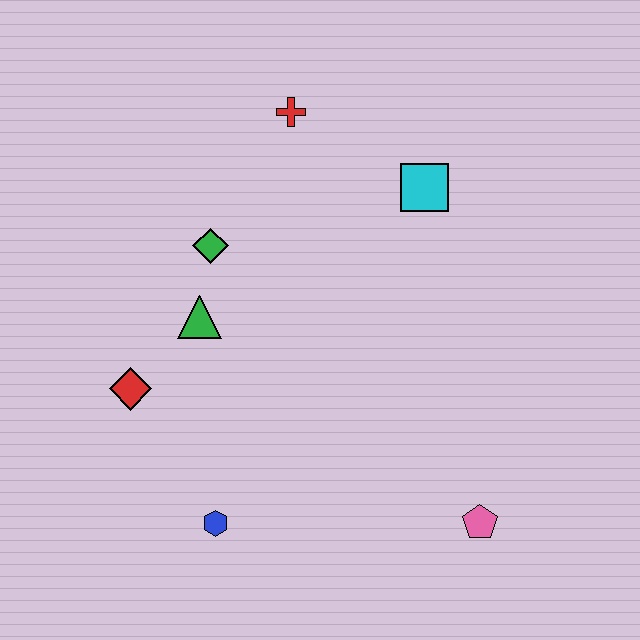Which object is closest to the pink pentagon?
The blue hexagon is closest to the pink pentagon.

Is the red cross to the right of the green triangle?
Yes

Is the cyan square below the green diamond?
No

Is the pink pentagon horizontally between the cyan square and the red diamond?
No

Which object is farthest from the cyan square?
The blue hexagon is farthest from the cyan square.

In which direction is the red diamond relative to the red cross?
The red diamond is below the red cross.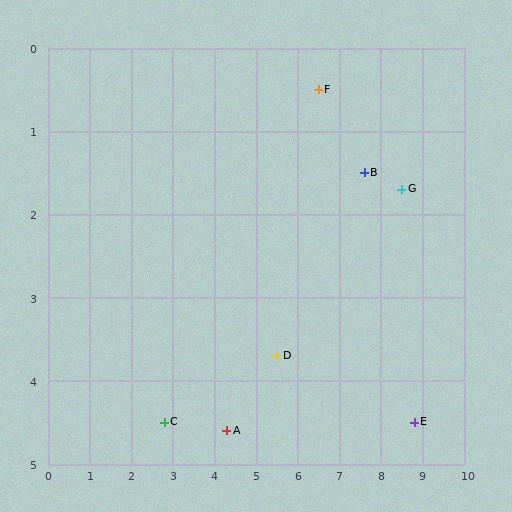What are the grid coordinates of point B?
Point B is at approximately (7.6, 1.5).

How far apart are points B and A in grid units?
Points B and A are about 4.5 grid units apart.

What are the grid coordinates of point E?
Point E is at approximately (8.8, 4.5).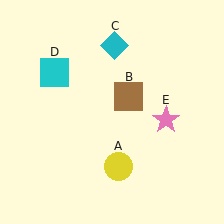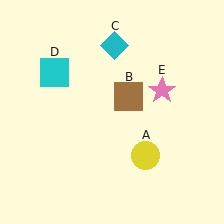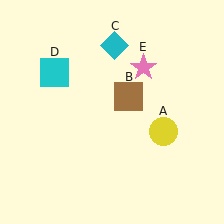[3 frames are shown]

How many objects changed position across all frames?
2 objects changed position: yellow circle (object A), pink star (object E).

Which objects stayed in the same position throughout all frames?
Brown square (object B) and cyan diamond (object C) and cyan square (object D) remained stationary.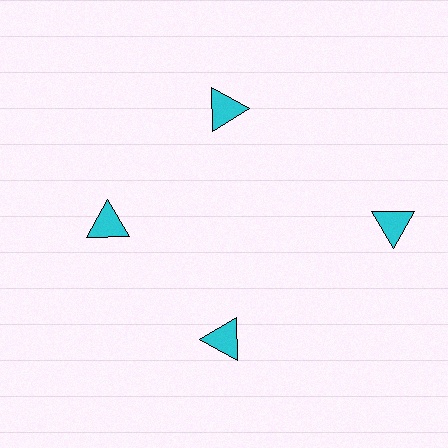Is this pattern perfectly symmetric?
No. The 4 cyan triangles are arranged in a ring, but one element near the 3 o'clock position is pushed outward from the center, breaking the 4-fold rotational symmetry.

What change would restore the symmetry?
The symmetry would be restored by moving it inward, back onto the ring so that all 4 triangles sit at equal angles and equal distance from the center.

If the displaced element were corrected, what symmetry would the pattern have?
It would have 4-fold rotational symmetry — the pattern would map onto itself every 90 degrees.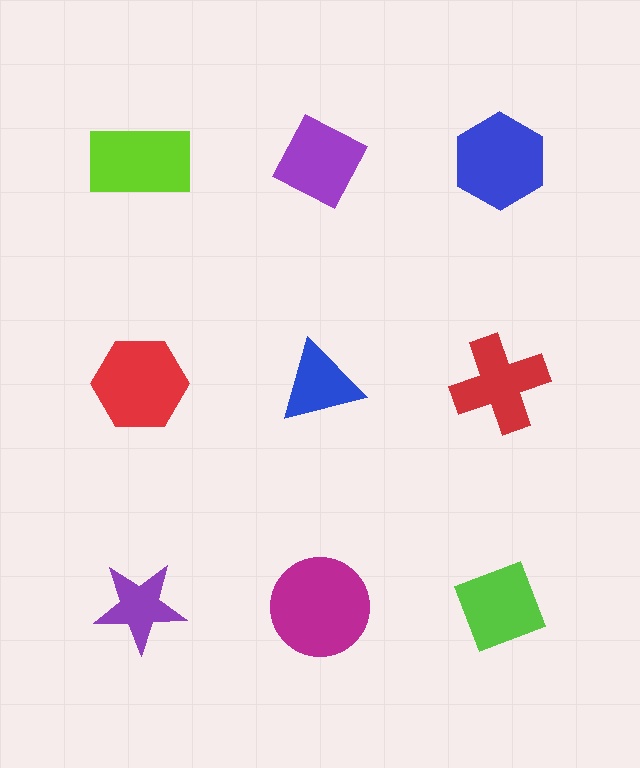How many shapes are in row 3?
3 shapes.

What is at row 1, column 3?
A blue hexagon.